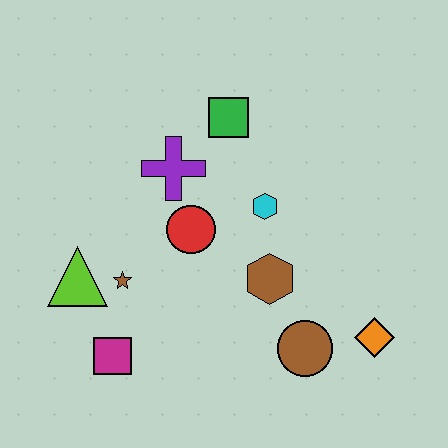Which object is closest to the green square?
The purple cross is closest to the green square.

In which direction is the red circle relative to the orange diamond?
The red circle is to the left of the orange diamond.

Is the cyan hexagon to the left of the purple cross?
No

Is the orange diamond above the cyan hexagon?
No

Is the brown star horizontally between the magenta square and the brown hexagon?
Yes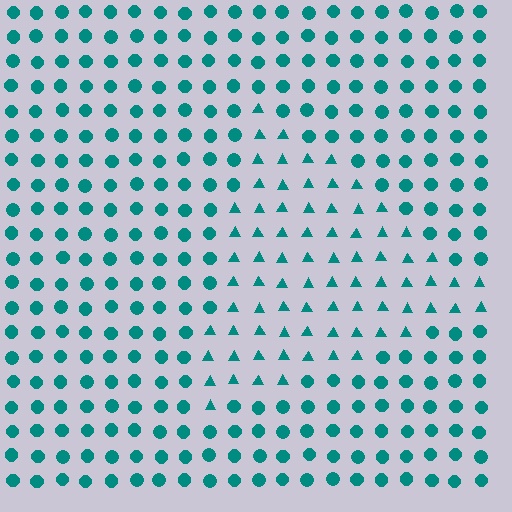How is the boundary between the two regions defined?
The boundary is defined by a change in element shape: triangles inside vs. circles outside. All elements share the same color and spacing.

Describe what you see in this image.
The image is filled with small teal elements arranged in a uniform grid. A triangle-shaped region contains triangles, while the surrounding area contains circles. The boundary is defined purely by the change in element shape.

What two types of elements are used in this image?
The image uses triangles inside the triangle region and circles outside it.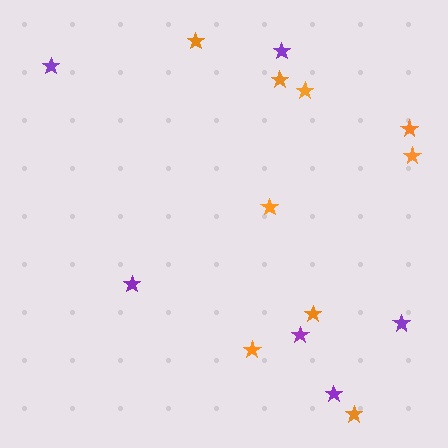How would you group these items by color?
There are 2 groups: one group of purple stars (6) and one group of orange stars (9).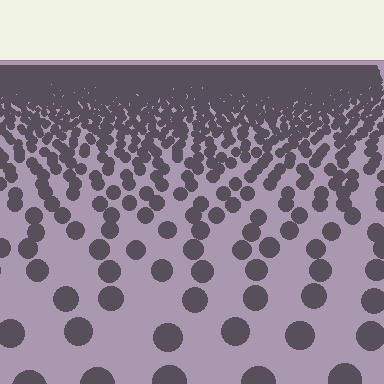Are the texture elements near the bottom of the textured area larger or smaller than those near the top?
Larger. Near the bottom, elements are closer to the viewer and appear at a bigger on-screen size.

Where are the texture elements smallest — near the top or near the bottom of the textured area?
Near the top.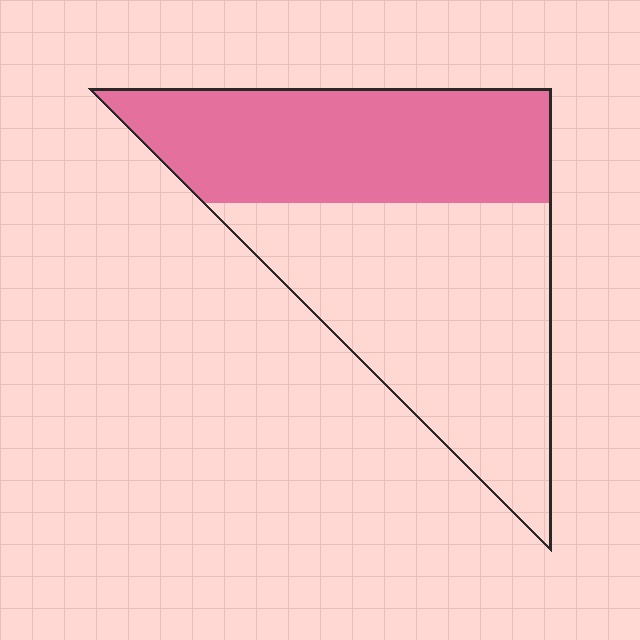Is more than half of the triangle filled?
No.